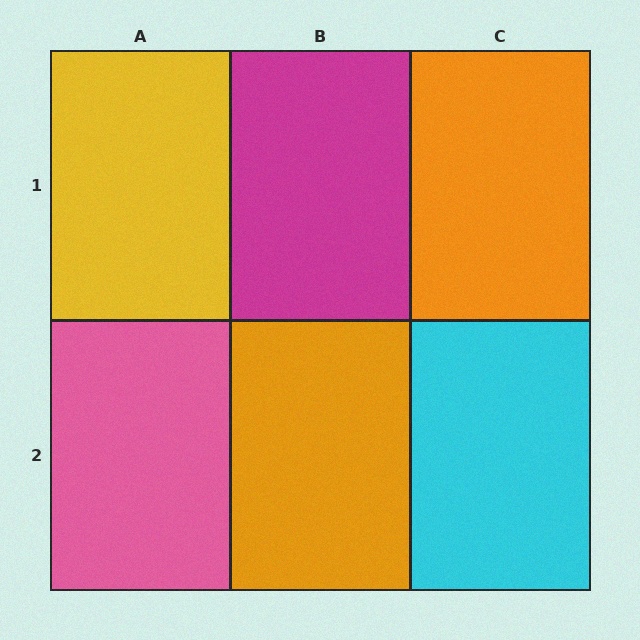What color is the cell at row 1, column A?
Yellow.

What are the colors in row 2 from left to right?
Pink, orange, cyan.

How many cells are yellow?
1 cell is yellow.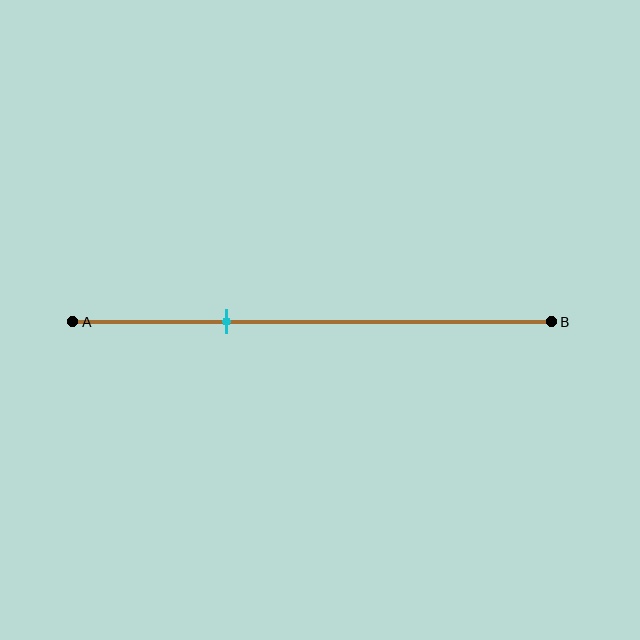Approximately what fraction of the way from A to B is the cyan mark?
The cyan mark is approximately 30% of the way from A to B.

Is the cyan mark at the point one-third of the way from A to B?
Yes, the mark is approximately at the one-third point.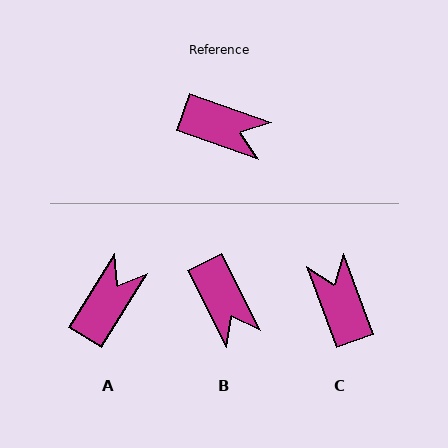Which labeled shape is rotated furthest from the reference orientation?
C, about 130 degrees away.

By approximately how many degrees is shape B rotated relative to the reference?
Approximately 44 degrees clockwise.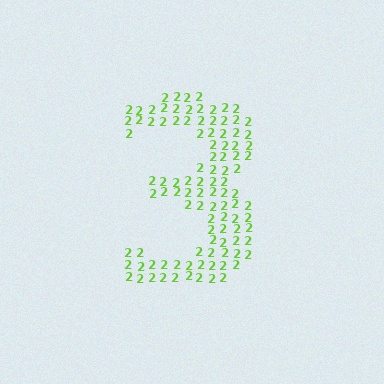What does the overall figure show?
The overall figure shows the digit 3.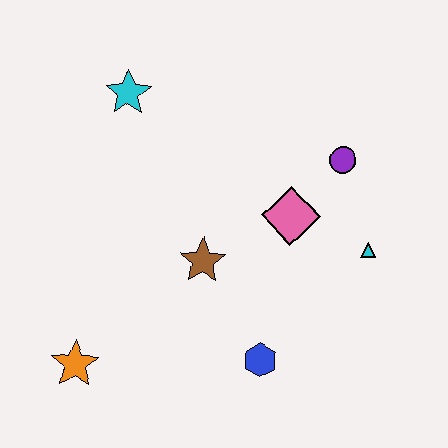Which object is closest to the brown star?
The pink diamond is closest to the brown star.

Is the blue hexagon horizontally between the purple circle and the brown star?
Yes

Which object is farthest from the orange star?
The purple circle is farthest from the orange star.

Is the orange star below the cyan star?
Yes